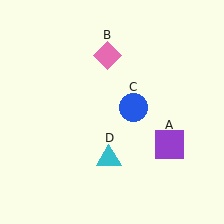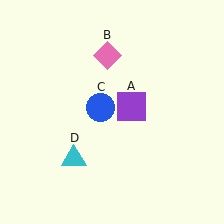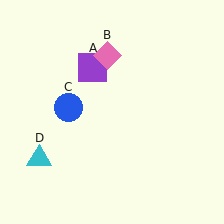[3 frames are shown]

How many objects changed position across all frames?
3 objects changed position: purple square (object A), blue circle (object C), cyan triangle (object D).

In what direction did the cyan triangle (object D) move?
The cyan triangle (object D) moved left.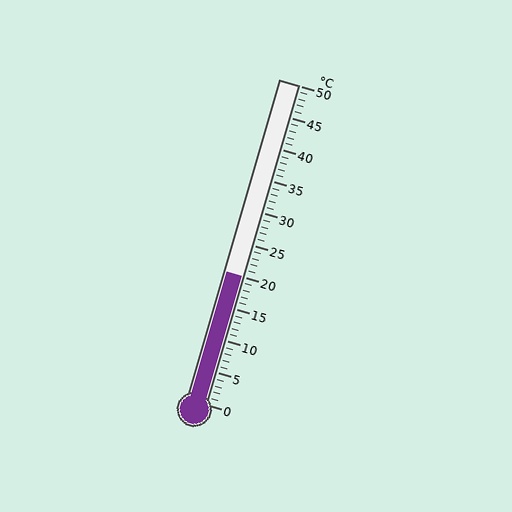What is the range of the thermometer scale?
The thermometer scale ranges from 0°C to 50°C.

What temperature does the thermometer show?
The thermometer shows approximately 20°C.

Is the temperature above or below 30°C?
The temperature is below 30°C.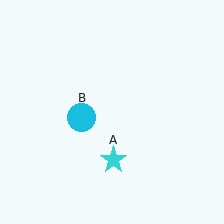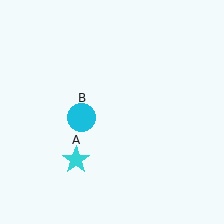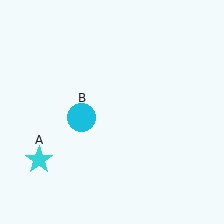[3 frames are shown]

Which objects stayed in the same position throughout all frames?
Cyan circle (object B) remained stationary.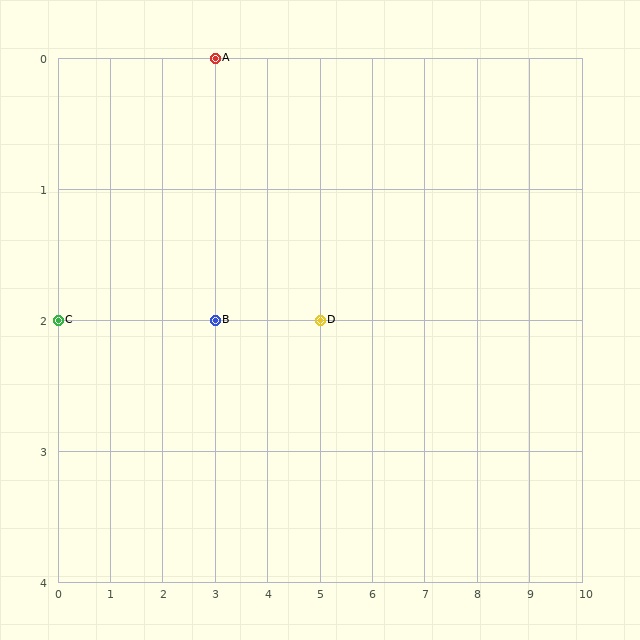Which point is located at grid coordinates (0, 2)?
Point C is at (0, 2).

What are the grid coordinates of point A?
Point A is at grid coordinates (3, 0).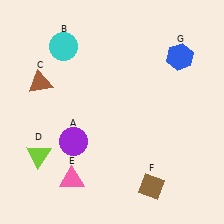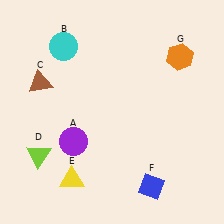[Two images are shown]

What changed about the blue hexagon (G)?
In Image 1, G is blue. In Image 2, it changed to orange.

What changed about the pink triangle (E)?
In Image 1, E is pink. In Image 2, it changed to yellow.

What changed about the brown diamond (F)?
In Image 1, F is brown. In Image 2, it changed to blue.